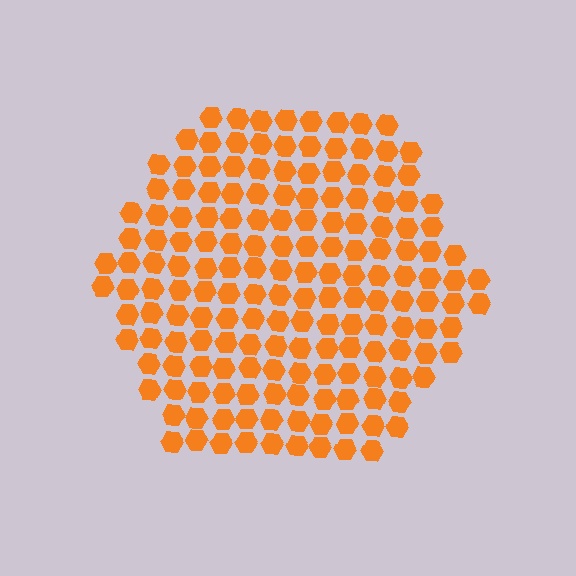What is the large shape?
The large shape is a hexagon.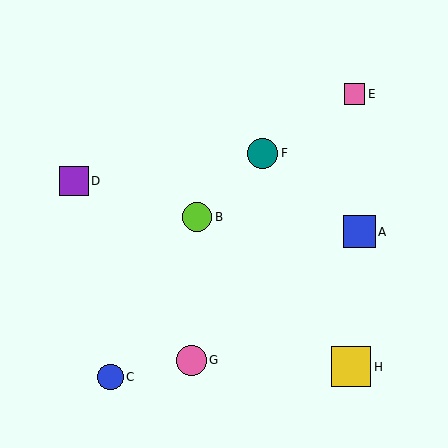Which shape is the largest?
The yellow square (labeled H) is the largest.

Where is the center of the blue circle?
The center of the blue circle is at (110, 377).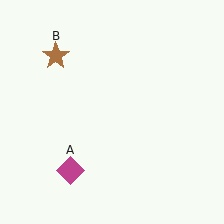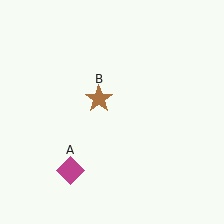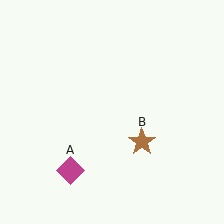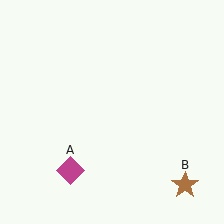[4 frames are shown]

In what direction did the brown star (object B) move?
The brown star (object B) moved down and to the right.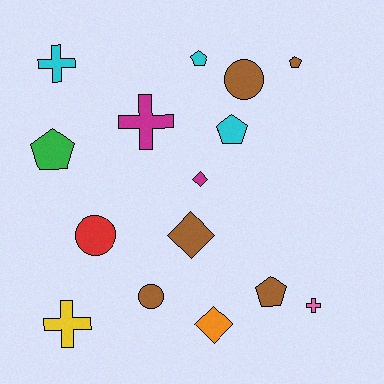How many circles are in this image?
There are 3 circles.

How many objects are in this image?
There are 15 objects.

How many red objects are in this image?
There is 1 red object.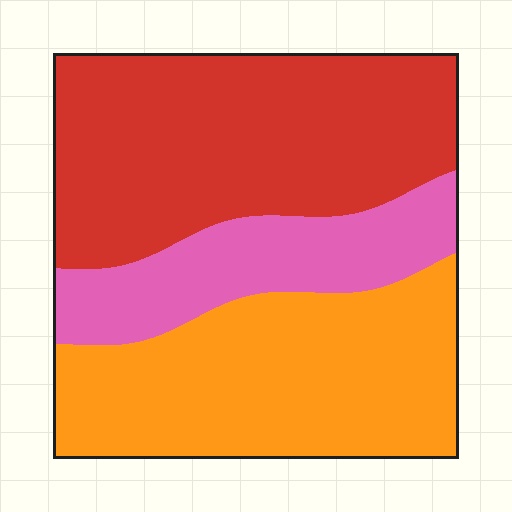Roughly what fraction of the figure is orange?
Orange takes up between a quarter and a half of the figure.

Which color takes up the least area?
Pink, at roughly 20%.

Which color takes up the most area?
Red, at roughly 45%.